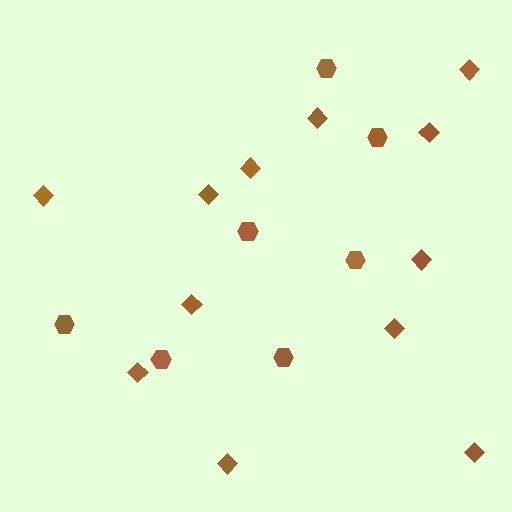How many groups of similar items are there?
There are 2 groups: one group of diamonds (12) and one group of hexagons (7).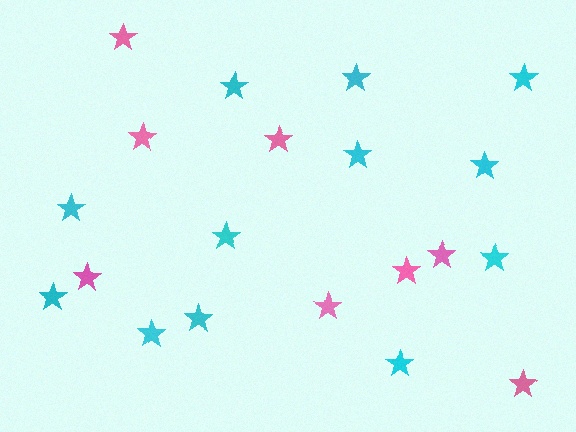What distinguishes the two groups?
There are 2 groups: one group of pink stars (8) and one group of cyan stars (12).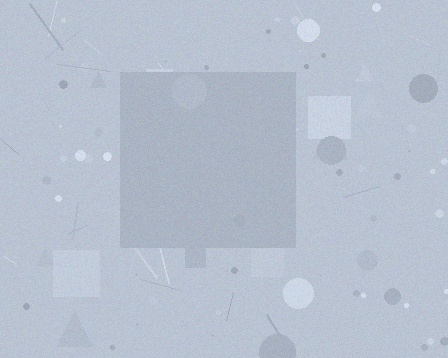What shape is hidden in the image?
A square is hidden in the image.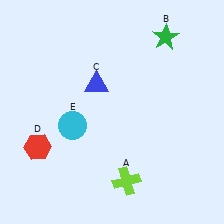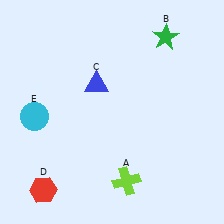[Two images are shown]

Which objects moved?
The objects that moved are: the red hexagon (D), the cyan circle (E).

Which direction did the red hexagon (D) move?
The red hexagon (D) moved down.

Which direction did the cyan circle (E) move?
The cyan circle (E) moved left.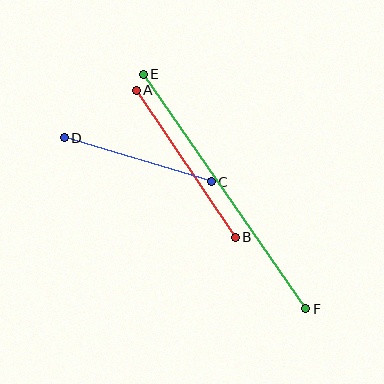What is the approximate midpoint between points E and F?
The midpoint is at approximately (224, 192) pixels.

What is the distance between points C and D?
The distance is approximately 153 pixels.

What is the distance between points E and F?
The distance is approximately 285 pixels.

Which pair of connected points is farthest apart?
Points E and F are farthest apart.